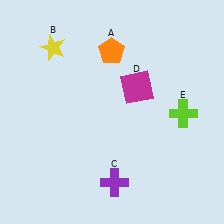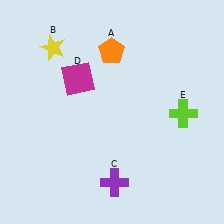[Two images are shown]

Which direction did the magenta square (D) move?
The magenta square (D) moved left.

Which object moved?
The magenta square (D) moved left.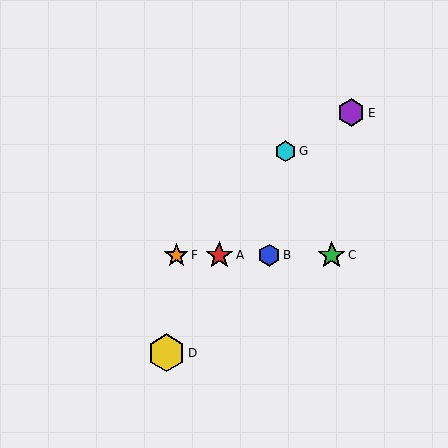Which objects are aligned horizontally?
Objects A, B, C, F are aligned horizontally.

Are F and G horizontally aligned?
No, F is at y≈255 and G is at y≈151.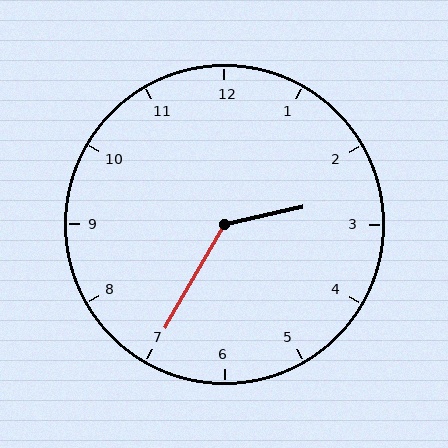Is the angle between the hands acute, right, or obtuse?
It is obtuse.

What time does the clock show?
2:35.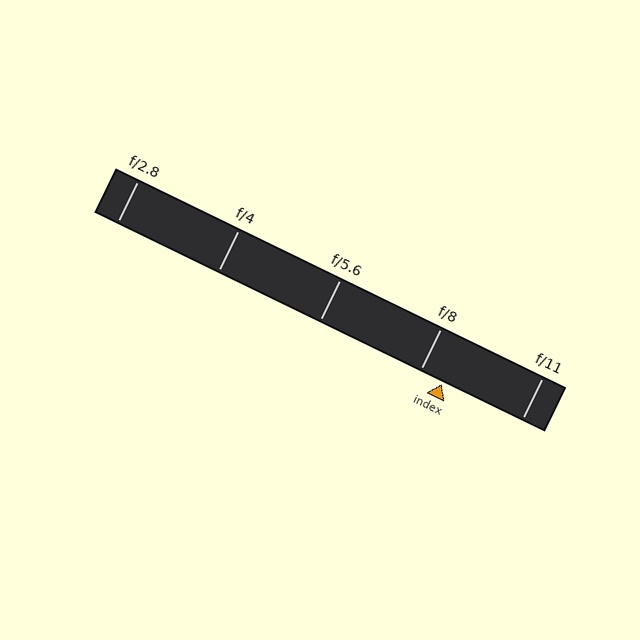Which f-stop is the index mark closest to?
The index mark is closest to f/8.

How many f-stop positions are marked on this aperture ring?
There are 5 f-stop positions marked.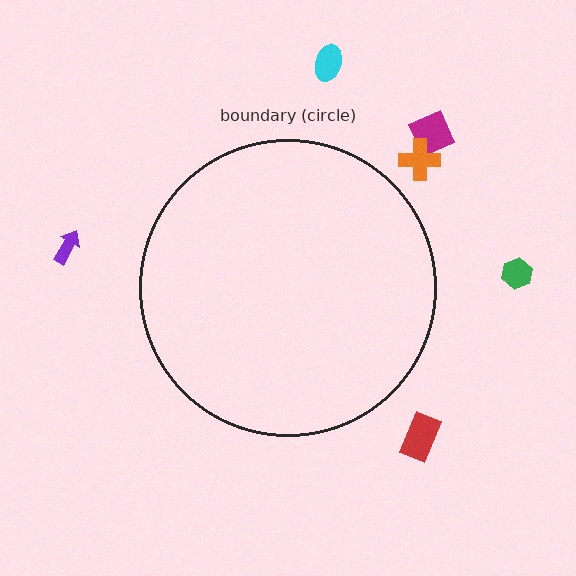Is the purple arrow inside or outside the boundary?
Outside.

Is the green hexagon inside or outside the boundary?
Outside.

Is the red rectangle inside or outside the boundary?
Outside.